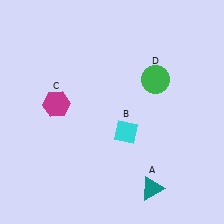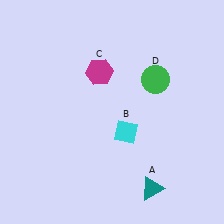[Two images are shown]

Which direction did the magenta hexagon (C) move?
The magenta hexagon (C) moved right.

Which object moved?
The magenta hexagon (C) moved right.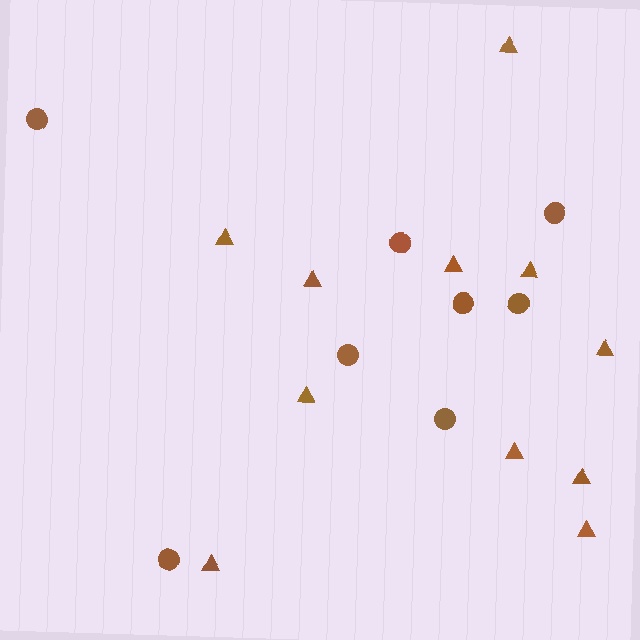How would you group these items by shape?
There are 2 groups: one group of triangles (11) and one group of circles (8).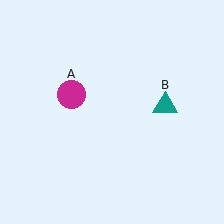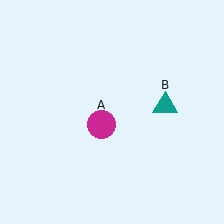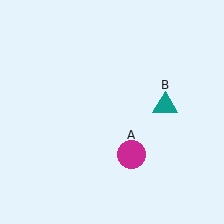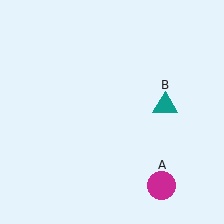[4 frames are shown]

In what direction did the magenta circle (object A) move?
The magenta circle (object A) moved down and to the right.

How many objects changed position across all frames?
1 object changed position: magenta circle (object A).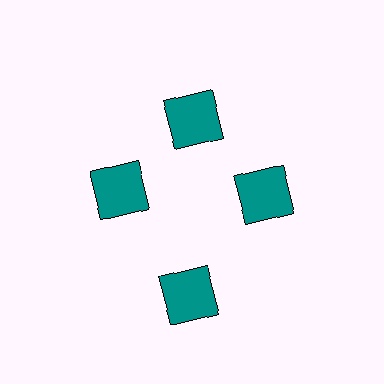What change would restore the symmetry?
The symmetry would be restored by moving it inward, back onto the ring so that all 4 squares sit at equal angles and equal distance from the center.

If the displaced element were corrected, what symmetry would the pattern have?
It would have 4-fold rotational symmetry — the pattern would map onto itself every 90 degrees.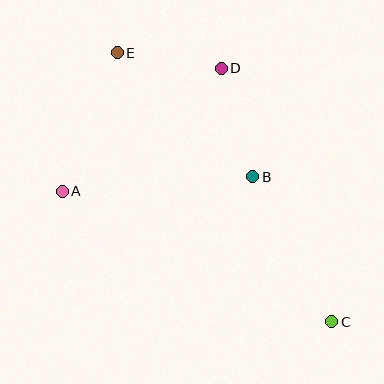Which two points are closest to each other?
Points D and E are closest to each other.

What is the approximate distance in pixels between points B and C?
The distance between B and C is approximately 165 pixels.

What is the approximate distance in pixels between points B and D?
The distance between B and D is approximately 113 pixels.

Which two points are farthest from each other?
Points C and E are farthest from each other.